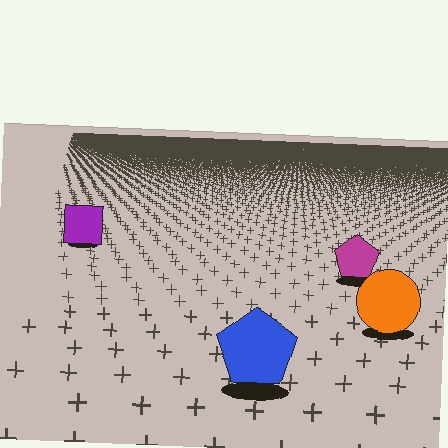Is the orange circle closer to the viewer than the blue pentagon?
No. The blue pentagon is closer — you can tell from the texture gradient: the ground texture is coarser near it.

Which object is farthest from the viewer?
The purple square is farthest from the viewer. It appears smaller and the ground texture around it is denser.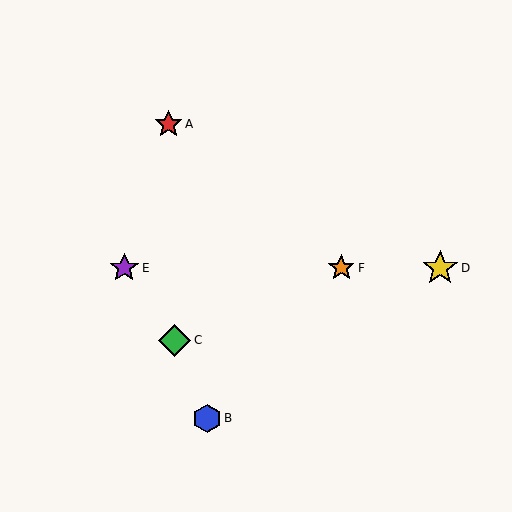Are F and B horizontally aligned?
No, F is at y≈268 and B is at y≈418.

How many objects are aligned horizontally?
3 objects (D, E, F) are aligned horizontally.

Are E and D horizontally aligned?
Yes, both are at y≈268.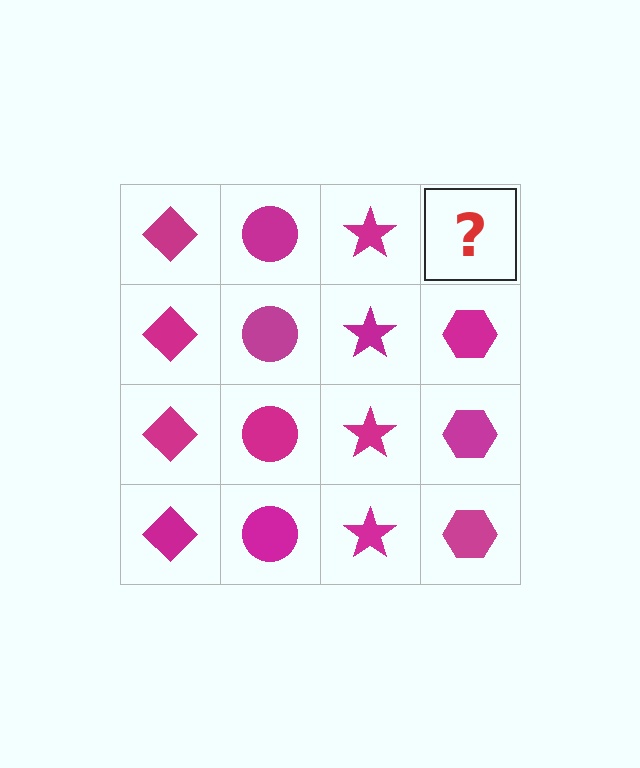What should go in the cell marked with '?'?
The missing cell should contain a magenta hexagon.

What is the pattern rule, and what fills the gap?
The rule is that each column has a consistent shape. The gap should be filled with a magenta hexagon.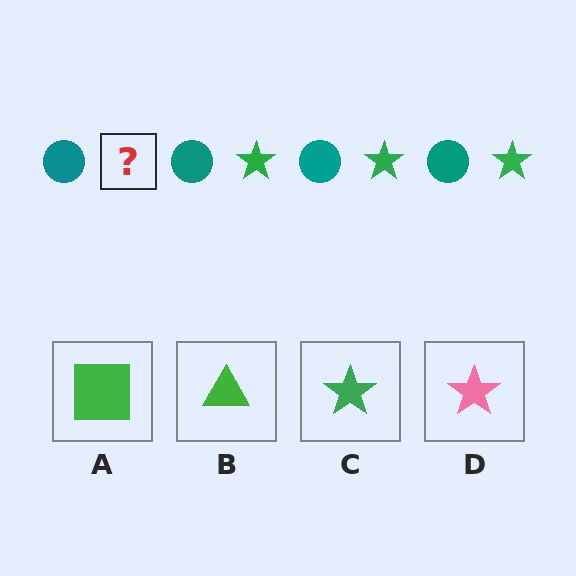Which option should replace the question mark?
Option C.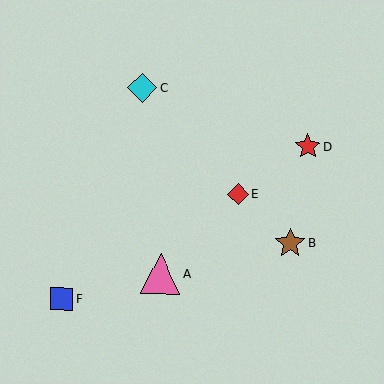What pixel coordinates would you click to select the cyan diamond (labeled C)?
Click at (142, 88) to select the cyan diamond C.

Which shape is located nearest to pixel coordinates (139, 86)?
The cyan diamond (labeled C) at (142, 88) is nearest to that location.